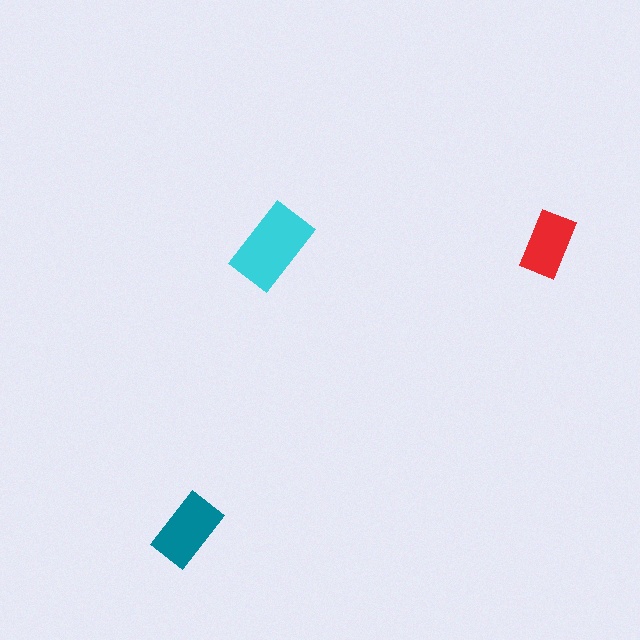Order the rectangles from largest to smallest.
the cyan one, the teal one, the red one.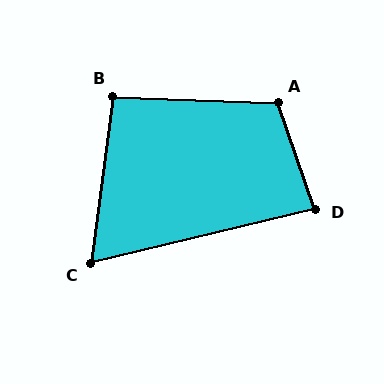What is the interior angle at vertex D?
Approximately 84 degrees (acute).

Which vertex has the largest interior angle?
A, at approximately 111 degrees.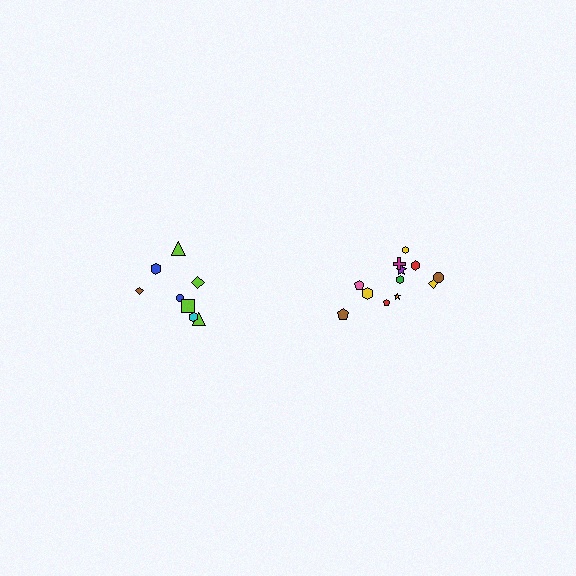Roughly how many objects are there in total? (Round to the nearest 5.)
Roughly 20 objects in total.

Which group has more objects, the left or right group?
The right group.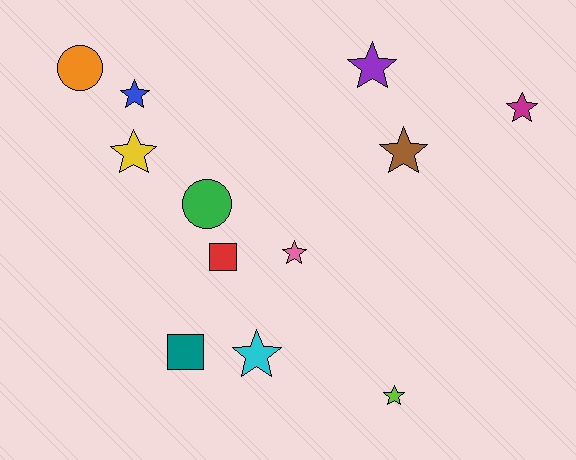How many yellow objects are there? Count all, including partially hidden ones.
There is 1 yellow object.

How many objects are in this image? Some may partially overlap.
There are 12 objects.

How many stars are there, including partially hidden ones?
There are 8 stars.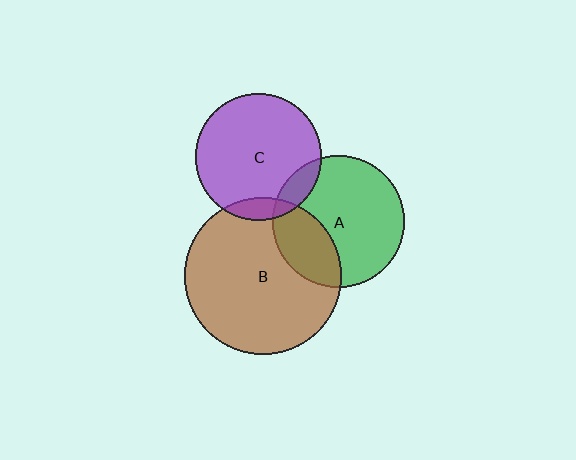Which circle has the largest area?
Circle B (brown).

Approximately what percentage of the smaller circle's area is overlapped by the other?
Approximately 10%.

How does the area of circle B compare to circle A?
Approximately 1.4 times.